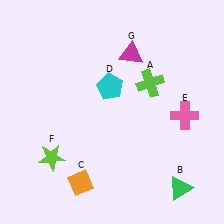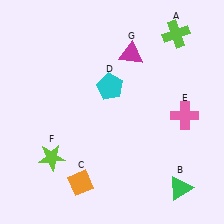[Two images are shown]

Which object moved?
The lime cross (A) moved up.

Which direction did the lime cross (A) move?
The lime cross (A) moved up.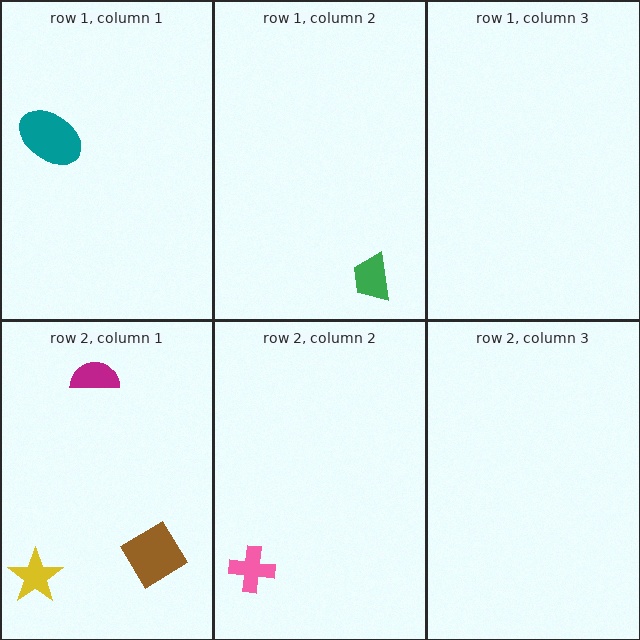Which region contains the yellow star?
The row 2, column 1 region.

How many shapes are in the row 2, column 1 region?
3.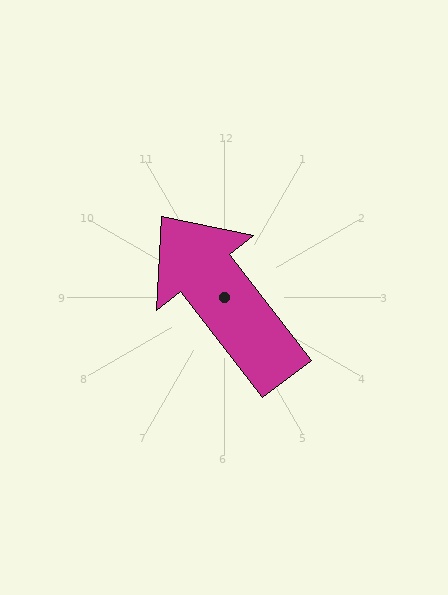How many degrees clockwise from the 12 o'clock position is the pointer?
Approximately 322 degrees.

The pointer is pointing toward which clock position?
Roughly 11 o'clock.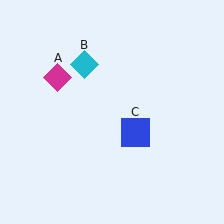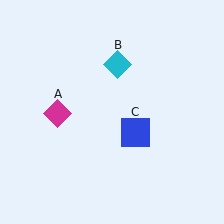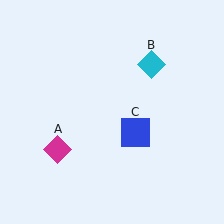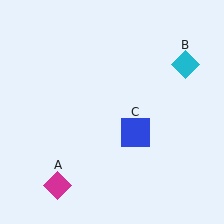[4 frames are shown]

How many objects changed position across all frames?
2 objects changed position: magenta diamond (object A), cyan diamond (object B).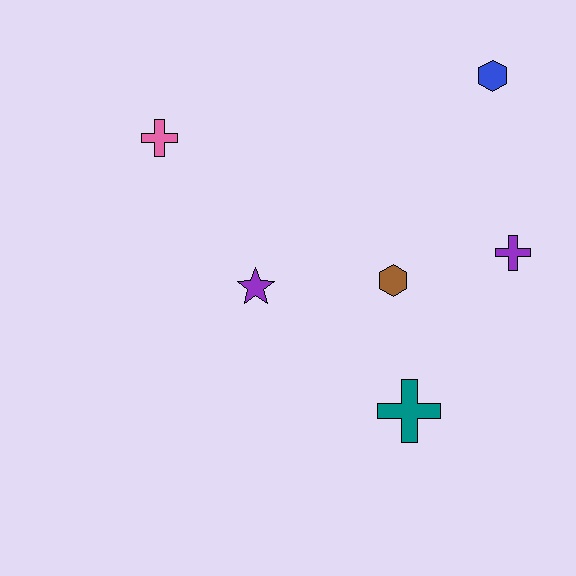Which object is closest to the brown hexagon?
The purple cross is closest to the brown hexagon.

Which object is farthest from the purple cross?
The pink cross is farthest from the purple cross.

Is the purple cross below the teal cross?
No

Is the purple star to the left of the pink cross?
No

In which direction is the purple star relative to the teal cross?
The purple star is to the left of the teal cross.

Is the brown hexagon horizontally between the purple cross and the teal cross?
No